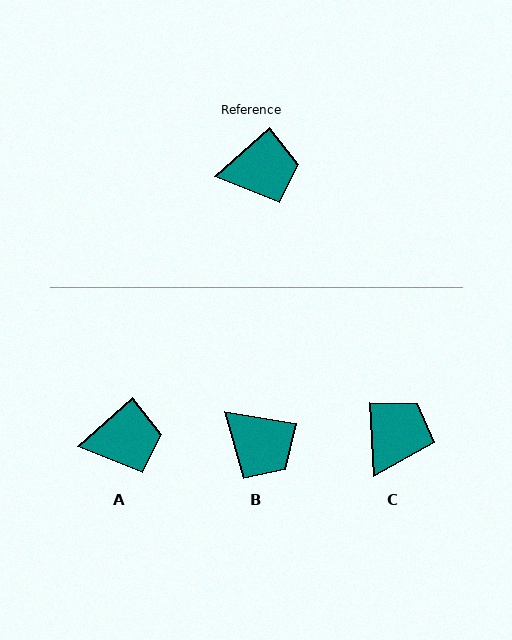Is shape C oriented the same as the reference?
No, it is off by about 51 degrees.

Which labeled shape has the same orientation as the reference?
A.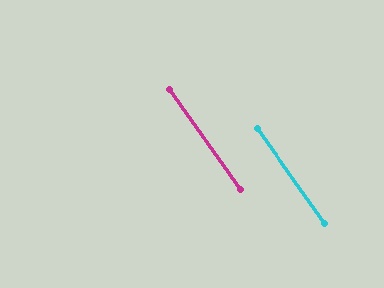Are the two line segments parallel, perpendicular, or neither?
Parallel — their directions differ by only 0.1°.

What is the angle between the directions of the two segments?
Approximately 0 degrees.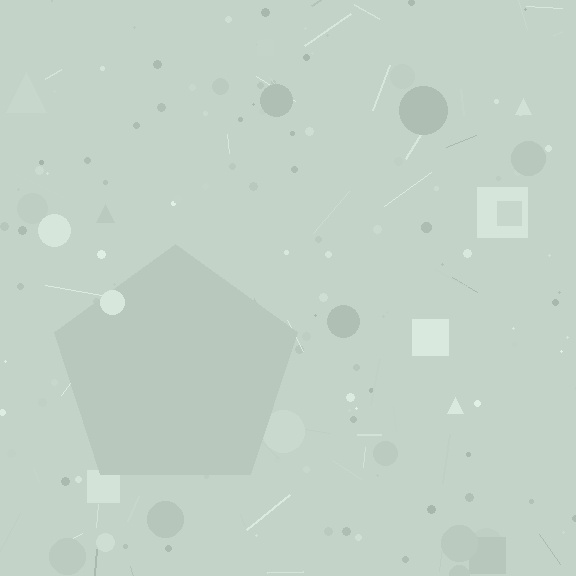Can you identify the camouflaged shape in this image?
The camouflaged shape is a pentagon.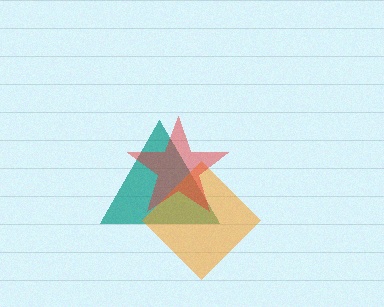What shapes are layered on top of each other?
The layered shapes are: a teal triangle, an orange diamond, a red star.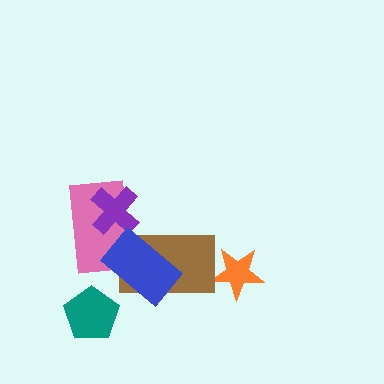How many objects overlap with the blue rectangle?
2 objects overlap with the blue rectangle.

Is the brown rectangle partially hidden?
Yes, it is partially covered by another shape.